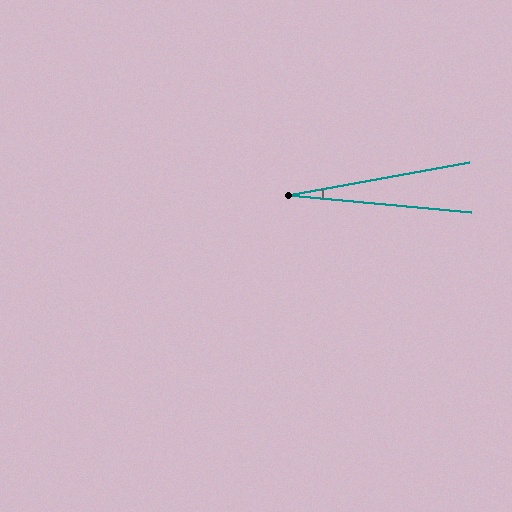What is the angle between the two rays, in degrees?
Approximately 16 degrees.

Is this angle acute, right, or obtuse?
It is acute.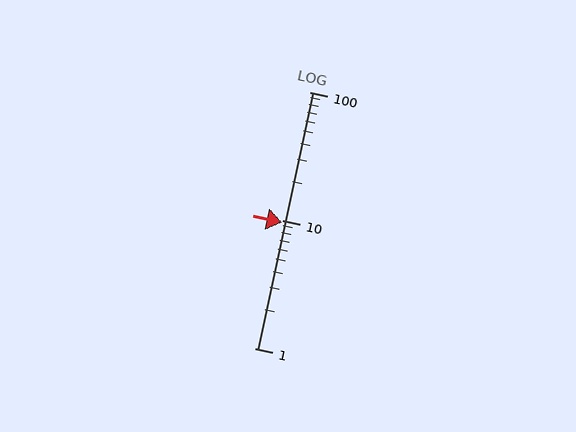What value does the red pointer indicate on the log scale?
The pointer indicates approximately 9.6.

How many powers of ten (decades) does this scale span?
The scale spans 2 decades, from 1 to 100.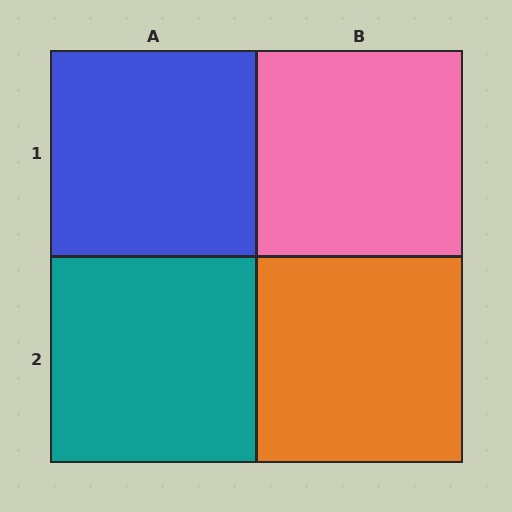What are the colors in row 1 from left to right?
Blue, pink.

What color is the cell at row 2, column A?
Teal.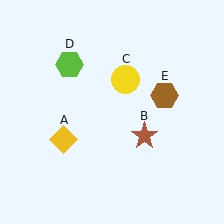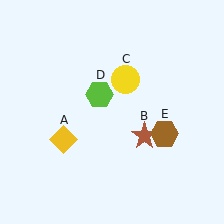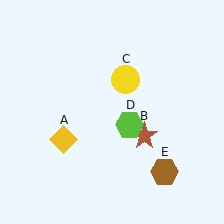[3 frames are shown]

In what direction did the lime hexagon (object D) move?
The lime hexagon (object D) moved down and to the right.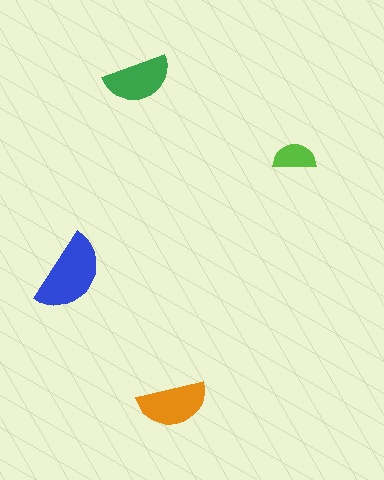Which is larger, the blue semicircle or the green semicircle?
The blue one.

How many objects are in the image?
There are 4 objects in the image.